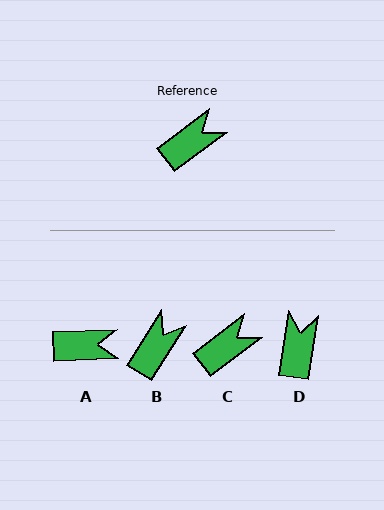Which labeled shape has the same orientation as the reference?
C.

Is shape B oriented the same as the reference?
No, it is off by about 21 degrees.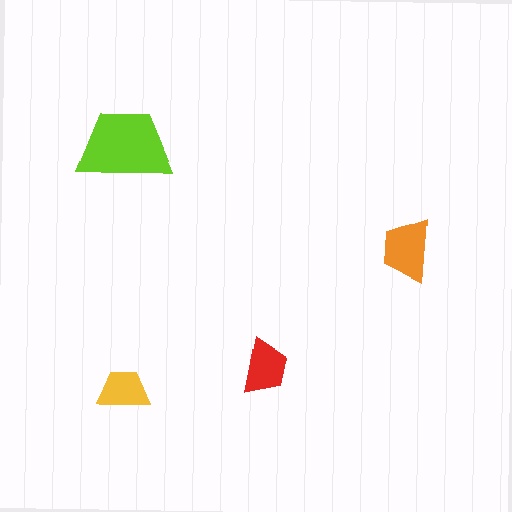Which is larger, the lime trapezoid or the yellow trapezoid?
The lime one.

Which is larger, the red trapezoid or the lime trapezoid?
The lime one.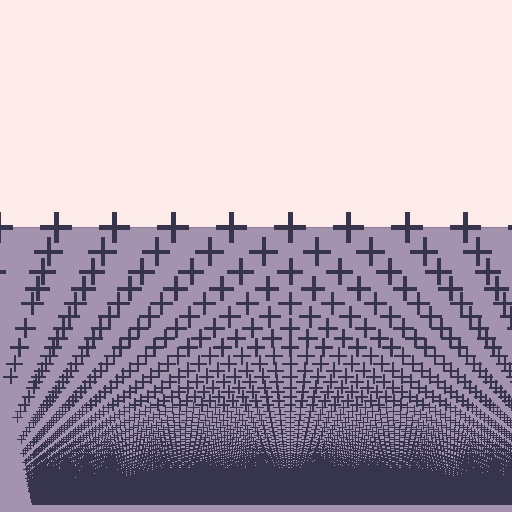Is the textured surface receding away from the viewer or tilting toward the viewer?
The surface appears to tilt toward the viewer. Texture elements get larger and sparser toward the top.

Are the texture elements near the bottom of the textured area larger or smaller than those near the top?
Smaller. The gradient is inverted — elements near the bottom are smaller and denser.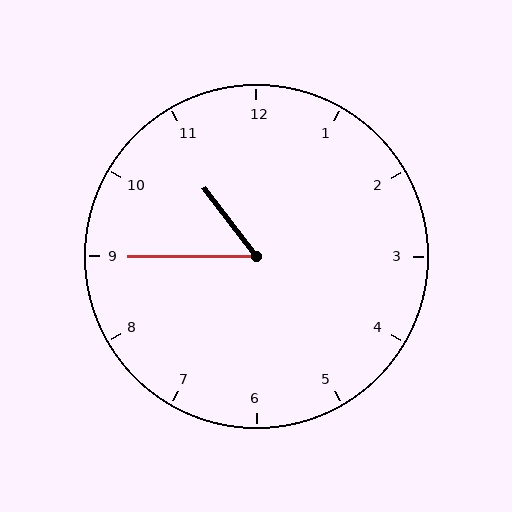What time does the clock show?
10:45.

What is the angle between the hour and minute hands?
Approximately 52 degrees.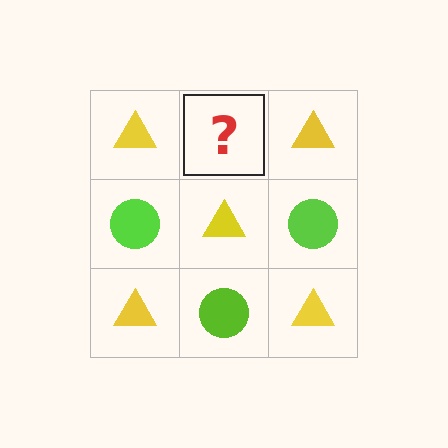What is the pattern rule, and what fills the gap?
The rule is that it alternates yellow triangle and lime circle in a checkerboard pattern. The gap should be filled with a lime circle.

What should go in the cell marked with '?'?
The missing cell should contain a lime circle.